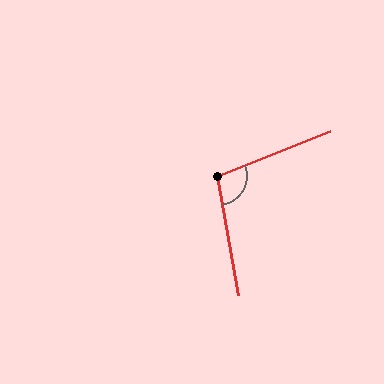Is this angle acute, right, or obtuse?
It is obtuse.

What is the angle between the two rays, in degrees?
Approximately 102 degrees.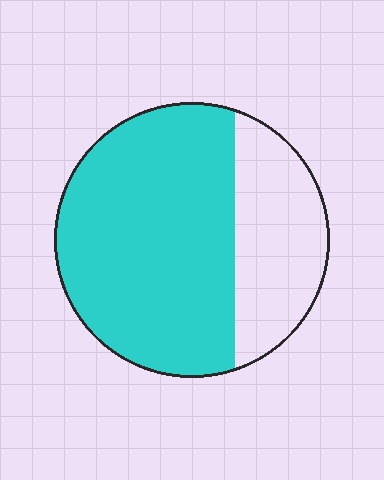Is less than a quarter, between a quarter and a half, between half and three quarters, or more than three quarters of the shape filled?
Between half and three quarters.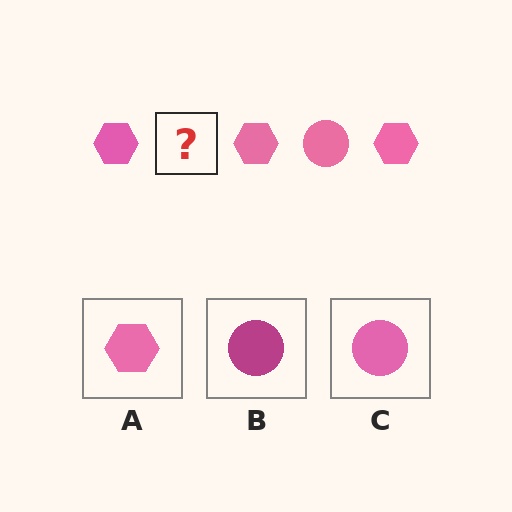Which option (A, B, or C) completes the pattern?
C.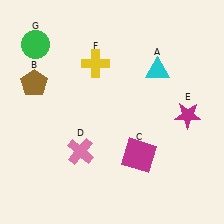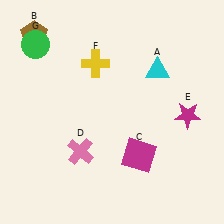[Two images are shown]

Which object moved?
The brown pentagon (B) moved up.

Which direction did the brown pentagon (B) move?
The brown pentagon (B) moved up.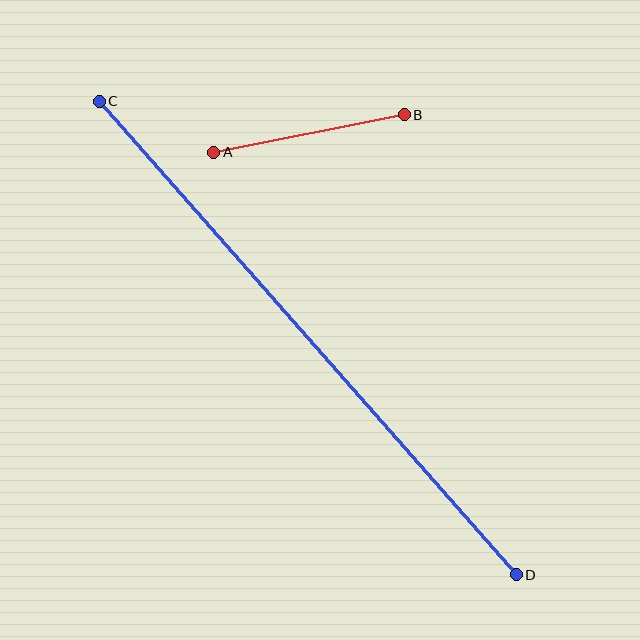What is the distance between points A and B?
The distance is approximately 194 pixels.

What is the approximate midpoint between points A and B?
The midpoint is at approximately (309, 134) pixels.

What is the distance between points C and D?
The distance is approximately 631 pixels.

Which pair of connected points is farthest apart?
Points C and D are farthest apart.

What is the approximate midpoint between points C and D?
The midpoint is at approximately (308, 338) pixels.